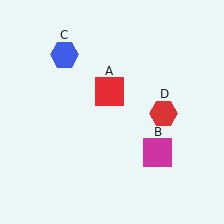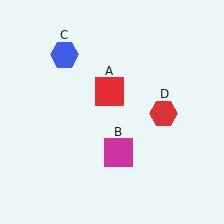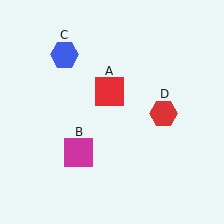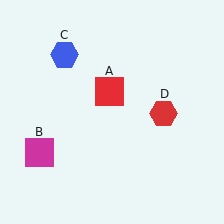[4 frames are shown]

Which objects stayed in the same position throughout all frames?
Red square (object A) and blue hexagon (object C) and red hexagon (object D) remained stationary.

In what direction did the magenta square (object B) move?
The magenta square (object B) moved left.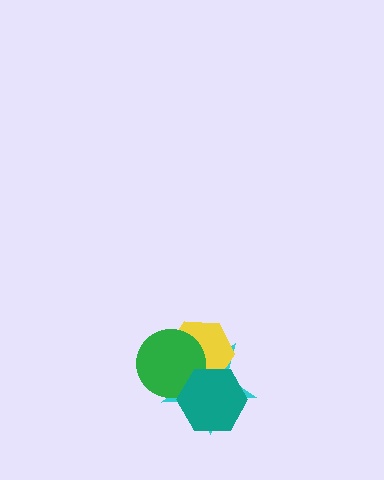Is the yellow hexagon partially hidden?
Yes, it is partially covered by another shape.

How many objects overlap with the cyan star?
3 objects overlap with the cyan star.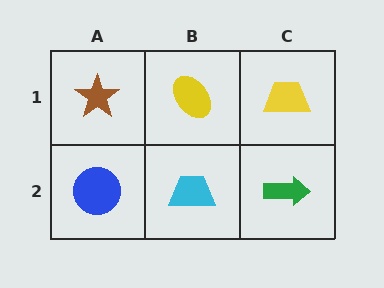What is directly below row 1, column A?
A blue circle.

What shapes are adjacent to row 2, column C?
A yellow trapezoid (row 1, column C), a cyan trapezoid (row 2, column B).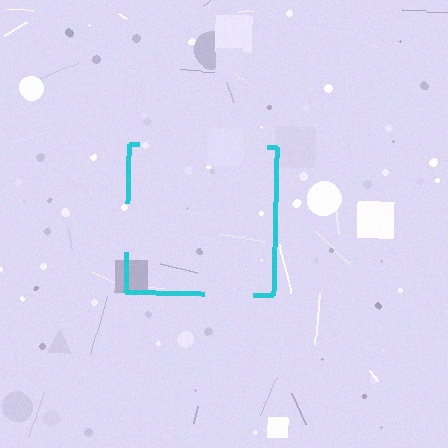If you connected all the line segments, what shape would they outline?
They would outline a square.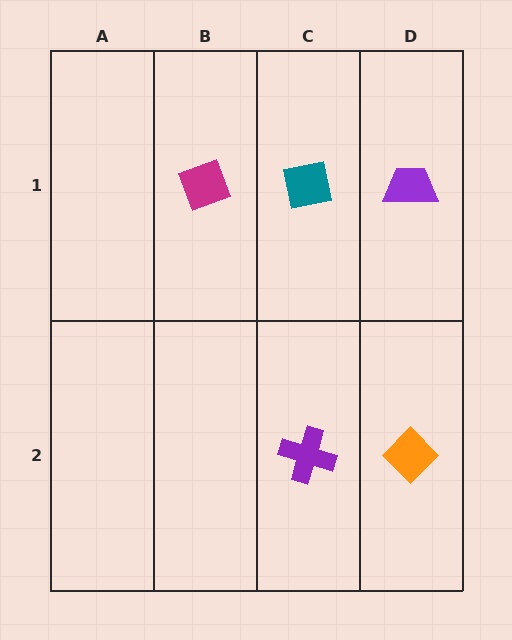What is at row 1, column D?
A purple trapezoid.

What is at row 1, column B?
A magenta diamond.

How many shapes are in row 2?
2 shapes.